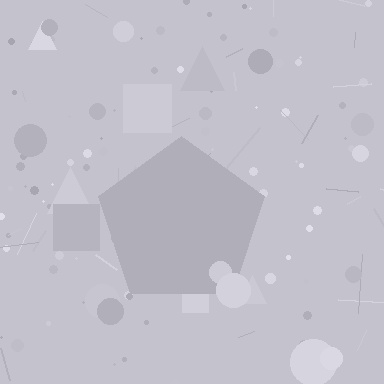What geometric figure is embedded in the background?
A pentagon is embedded in the background.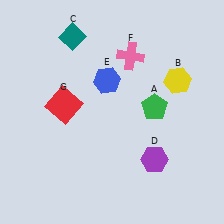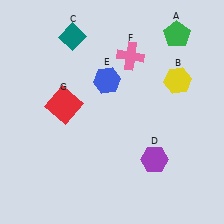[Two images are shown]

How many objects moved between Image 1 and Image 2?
1 object moved between the two images.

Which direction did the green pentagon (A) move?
The green pentagon (A) moved up.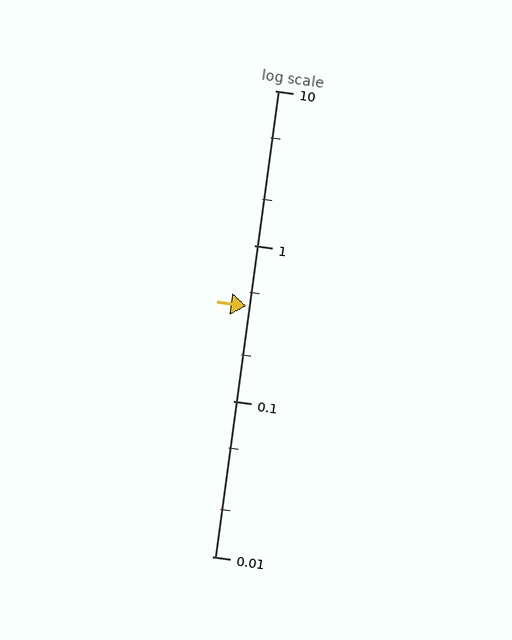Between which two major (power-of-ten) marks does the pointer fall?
The pointer is between 0.1 and 1.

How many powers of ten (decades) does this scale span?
The scale spans 3 decades, from 0.01 to 10.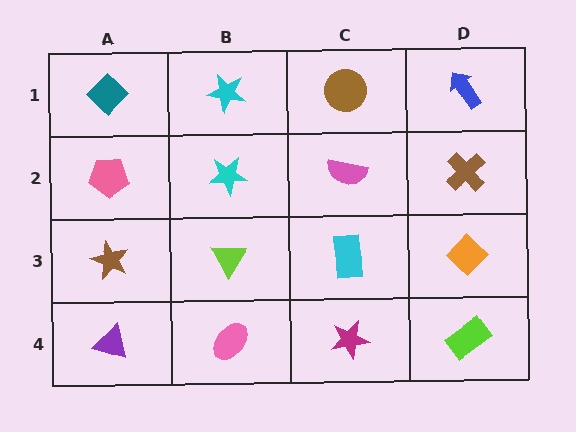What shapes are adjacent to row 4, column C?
A cyan rectangle (row 3, column C), a pink ellipse (row 4, column B), a lime rectangle (row 4, column D).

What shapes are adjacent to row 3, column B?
A cyan star (row 2, column B), a pink ellipse (row 4, column B), a brown star (row 3, column A), a cyan rectangle (row 3, column C).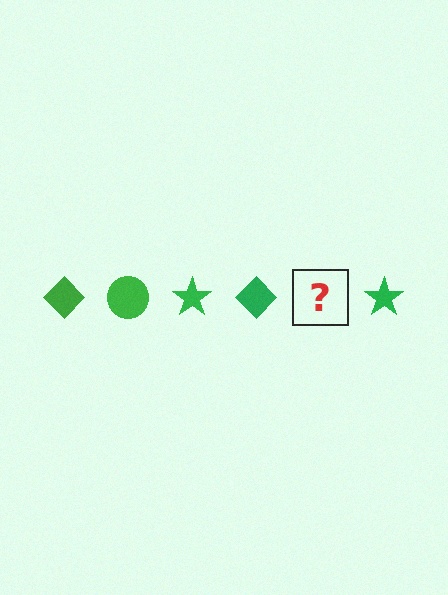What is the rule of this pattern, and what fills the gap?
The rule is that the pattern cycles through diamond, circle, star shapes in green. The gap should be filled with a green circle.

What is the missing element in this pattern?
The missing element is a green circle.